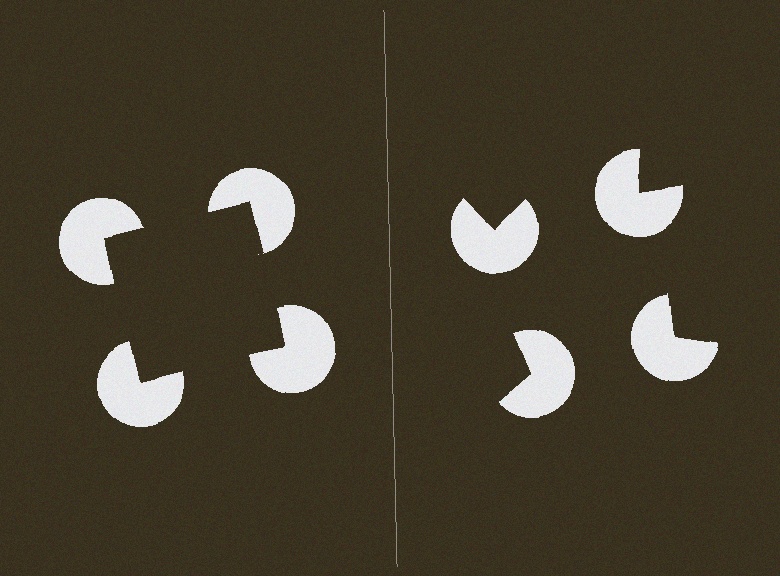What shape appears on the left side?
An illusory square.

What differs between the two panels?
The pac-man discs are positioned identically on both sides; only the wedge orientations differ. On the left they align to a square; on the right they are misaligned.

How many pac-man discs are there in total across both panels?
8 — 4 on each side.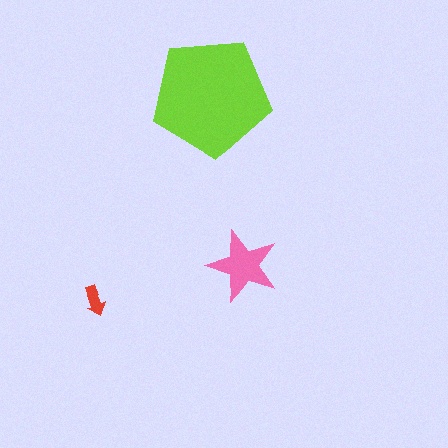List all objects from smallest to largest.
The red arrow, the pink star, the lime pentagon.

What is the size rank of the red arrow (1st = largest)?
3rd.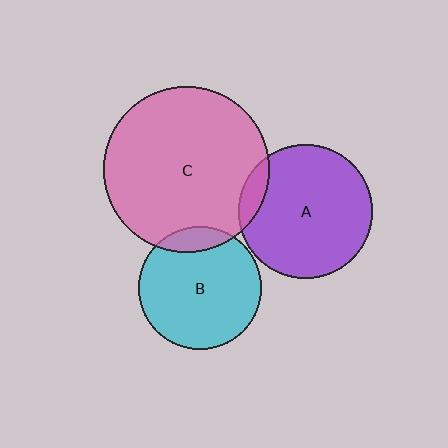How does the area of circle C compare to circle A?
Approximately 1.5 times.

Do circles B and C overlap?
Yes.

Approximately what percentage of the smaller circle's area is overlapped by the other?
Approximately 10%.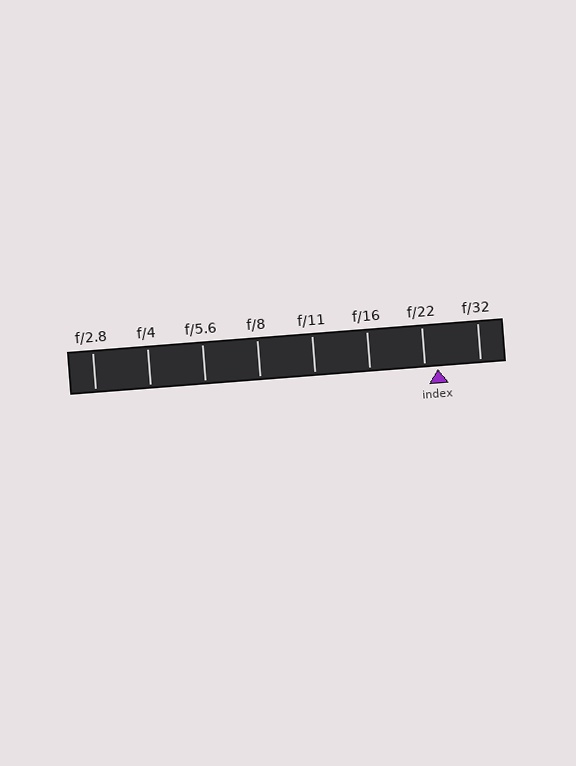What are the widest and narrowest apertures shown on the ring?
The widest aperture shown is f/2.8 and the narrowest is f/32.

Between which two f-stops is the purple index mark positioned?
The index mark is between f/22 and f/32.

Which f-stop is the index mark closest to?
The index mark is closest to f/22.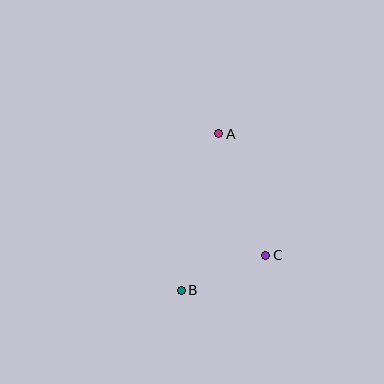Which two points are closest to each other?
Points B and C are closest to each other.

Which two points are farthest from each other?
Points A and B are farthest from each other.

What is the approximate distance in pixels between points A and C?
The distance between A and C is approximately 130 pixels.